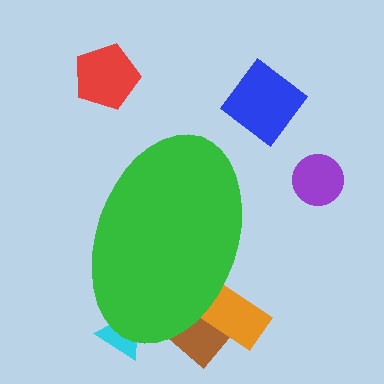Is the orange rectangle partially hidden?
Yes, the orange rectangle is partially hidden behind the green ellipse.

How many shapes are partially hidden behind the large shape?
3 shapes are partially hidden.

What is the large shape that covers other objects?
A green ellipse.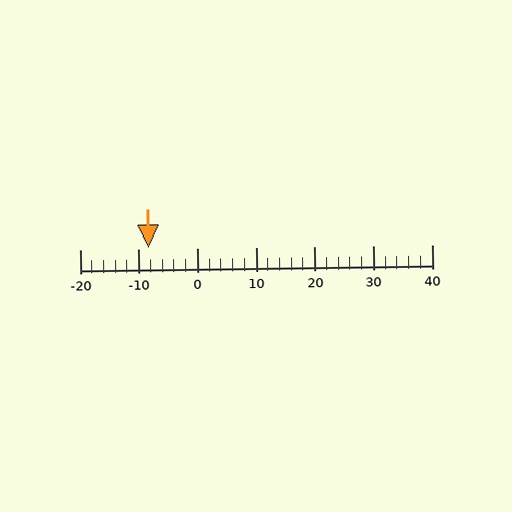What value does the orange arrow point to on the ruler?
The orange arrow points to approximately -8.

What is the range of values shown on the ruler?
The ruler shows values from -20 to 40.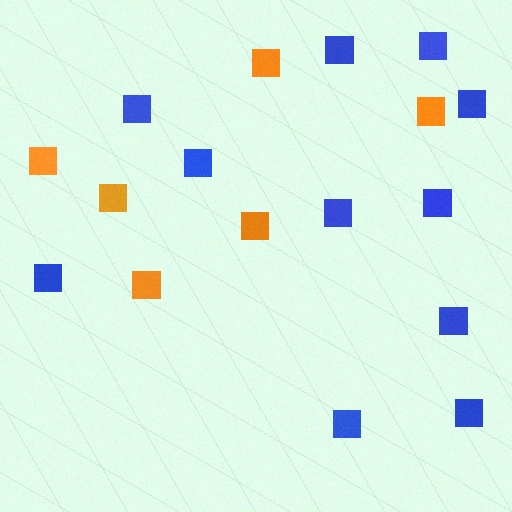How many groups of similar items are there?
There are 2 groups: one group of orange squares (6) and one group of blue squares (11).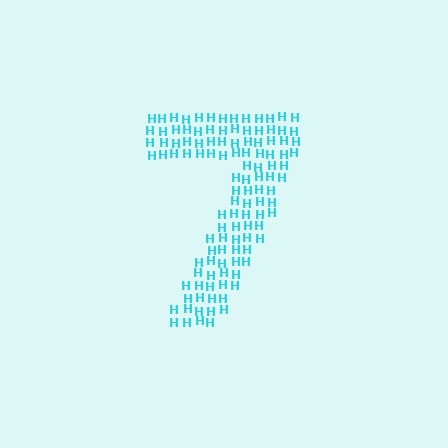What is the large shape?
The large shape is the digit 7.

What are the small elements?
The small elements are letter H's.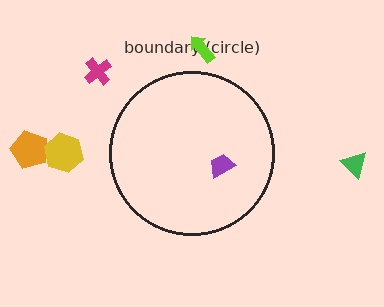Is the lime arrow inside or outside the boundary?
Outside.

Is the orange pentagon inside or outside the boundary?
Outside.